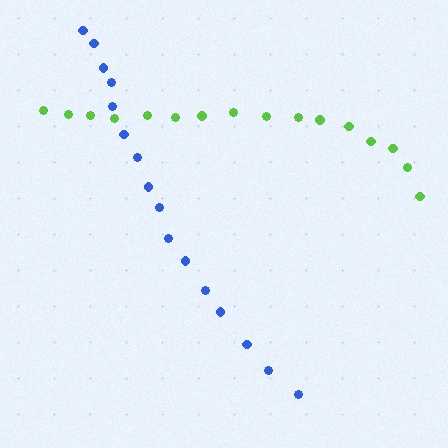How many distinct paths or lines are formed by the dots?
There are 2 distinct paths.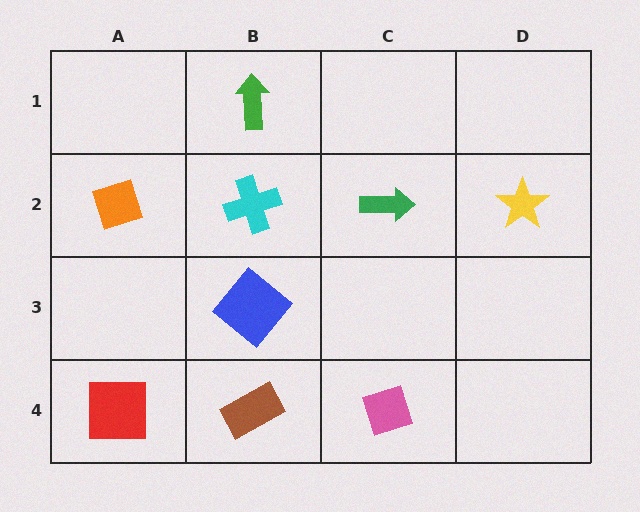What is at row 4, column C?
A pink diamond.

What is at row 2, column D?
A yellow star.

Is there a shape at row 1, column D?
No, that cell is empty.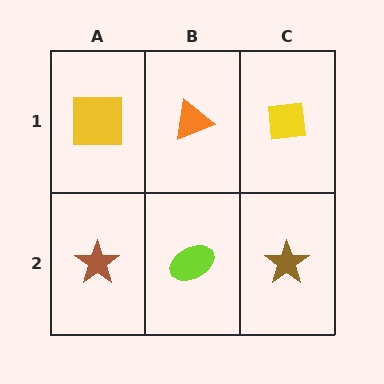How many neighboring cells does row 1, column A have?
2.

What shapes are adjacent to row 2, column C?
A yellow square (row 1, column C), a lime ellipse (row 2, column B).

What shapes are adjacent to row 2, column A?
A yellow square (row 1, column A), a lime ellipse (row 2, column B).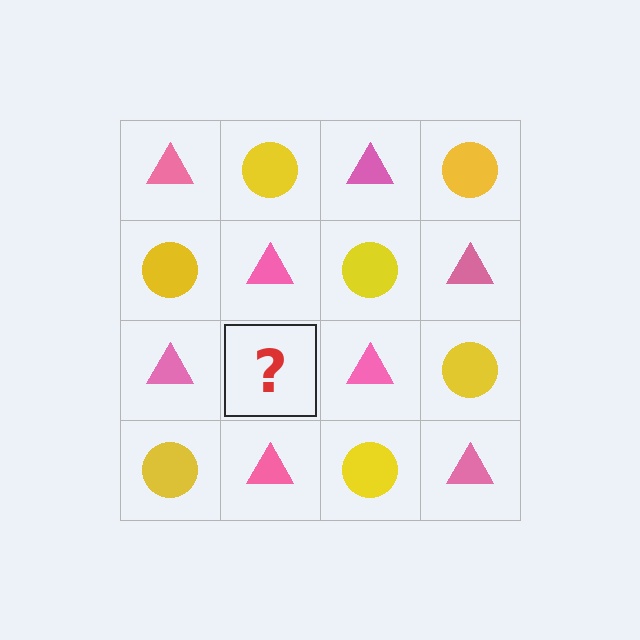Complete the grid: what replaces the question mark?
The question mark should be replaced with a yellow circle.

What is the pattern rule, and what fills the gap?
The rule is that it alternates pink triangle and yellow circle in a checkerboard pattern. The gap should be filled with a yellow circle.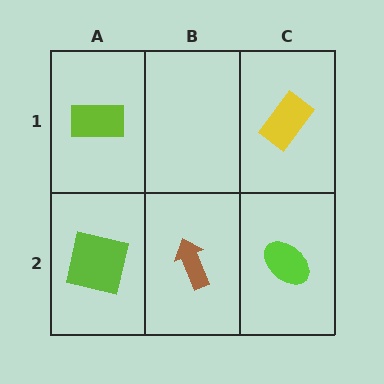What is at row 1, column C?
A yellow rectangle.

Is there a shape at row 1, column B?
No, that cell is empty.